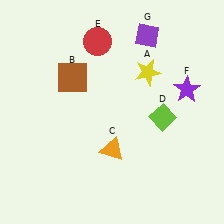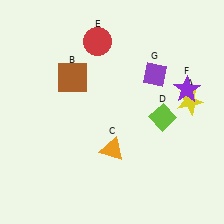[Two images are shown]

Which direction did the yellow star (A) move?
The yellow star (A) moved right.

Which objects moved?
The objects that moved are: the yellow star (A), the purple diamond (G).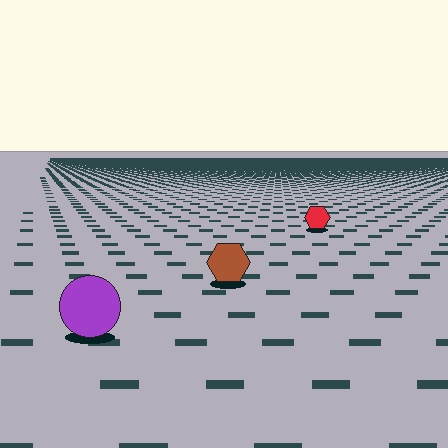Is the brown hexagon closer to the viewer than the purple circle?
No. The purple circle is closer — you can tell from the texture gradient: the ground texture is coarser near it.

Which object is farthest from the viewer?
The red hexagon is farthest from the viewer. It appears smaller and the ground texture around it is denser.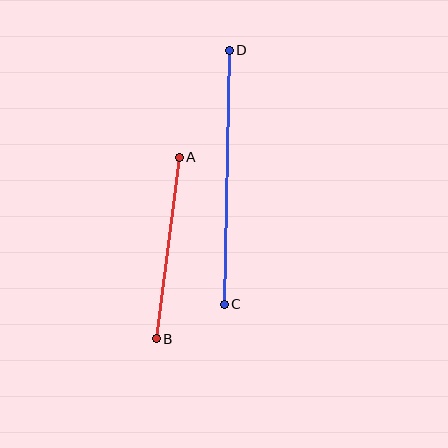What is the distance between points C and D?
The distance is approximately 254 pixels.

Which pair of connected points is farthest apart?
Points C and D are farthest apart.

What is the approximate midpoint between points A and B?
The midpoint is at approximately (168, 248) pixels.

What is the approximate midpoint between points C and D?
The midpoint is at approximately (227, 177) pixels.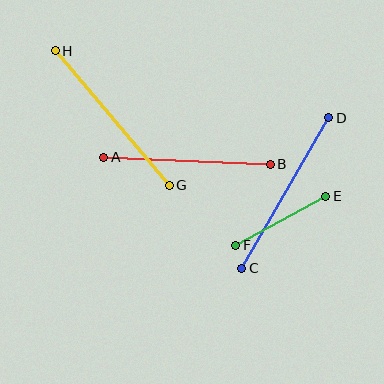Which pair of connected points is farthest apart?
Points G and H are farthest apart.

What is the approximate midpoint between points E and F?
The midpoint is at approximately (281, 221) pixels.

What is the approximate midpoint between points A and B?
The midpoint is at approximately (187, 161) pixels.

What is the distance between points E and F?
The distance is approximately 103 pixels.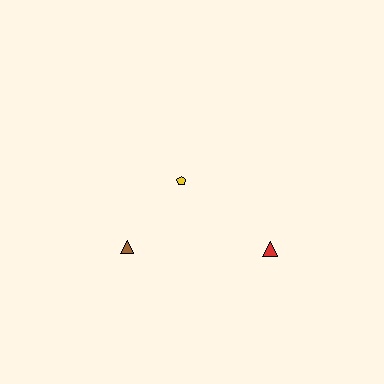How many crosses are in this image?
There are no crosses.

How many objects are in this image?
There are 3 objects.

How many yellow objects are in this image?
There is 1 yellow object.